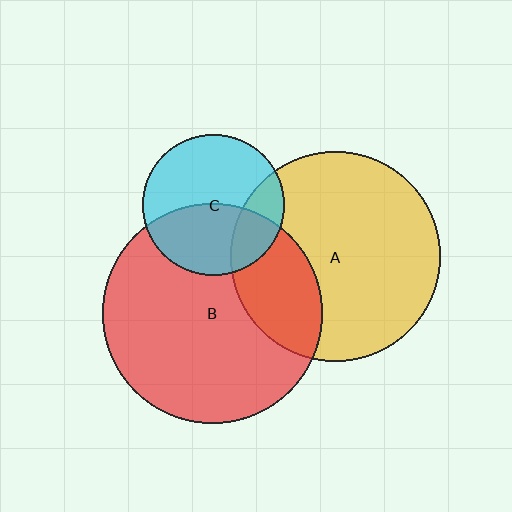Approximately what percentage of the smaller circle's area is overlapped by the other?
Approximately 45%.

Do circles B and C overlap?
Yes.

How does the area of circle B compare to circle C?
Approximately 2.4 times.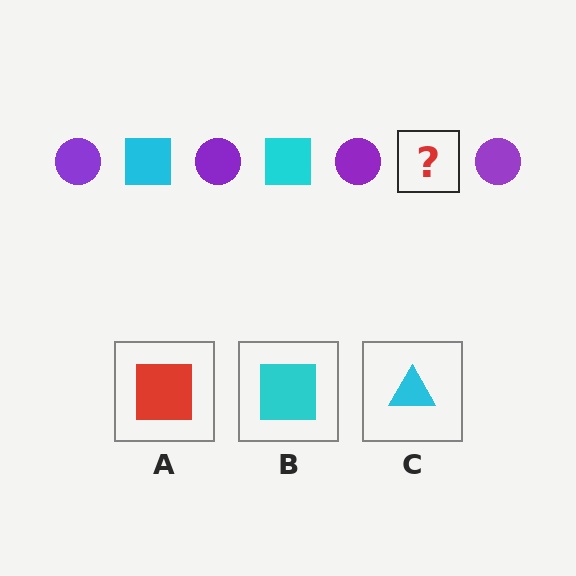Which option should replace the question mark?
Option B.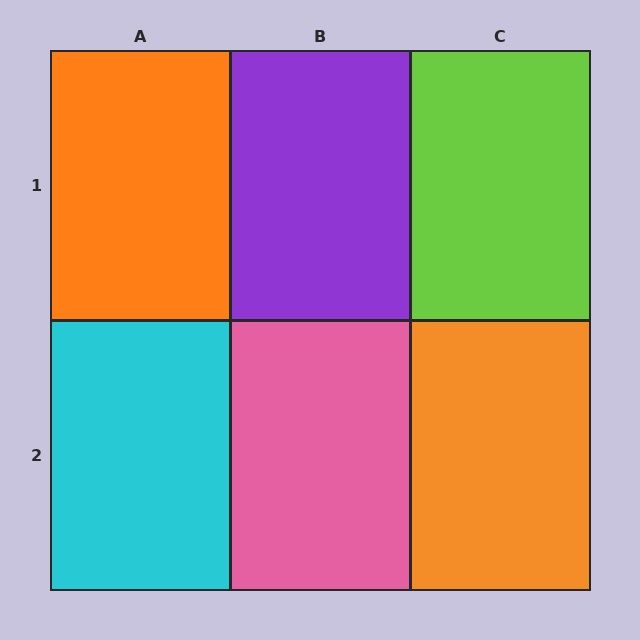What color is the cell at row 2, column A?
Cyan.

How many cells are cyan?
1 cell is cyan.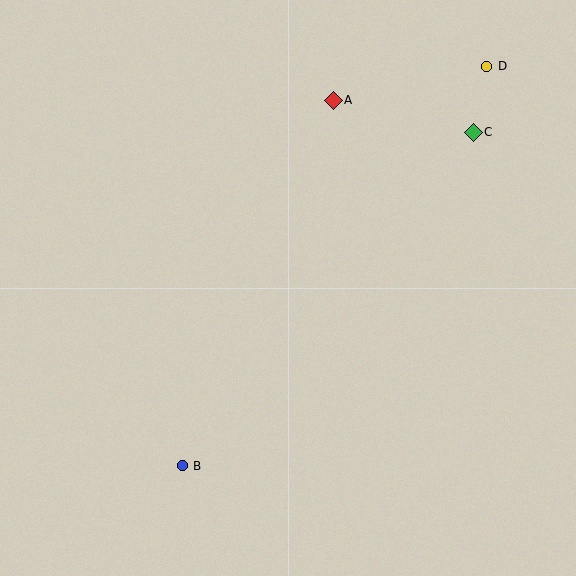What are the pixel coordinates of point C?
Point C is at (473, 132).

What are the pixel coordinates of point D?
Point D is at (487, 66).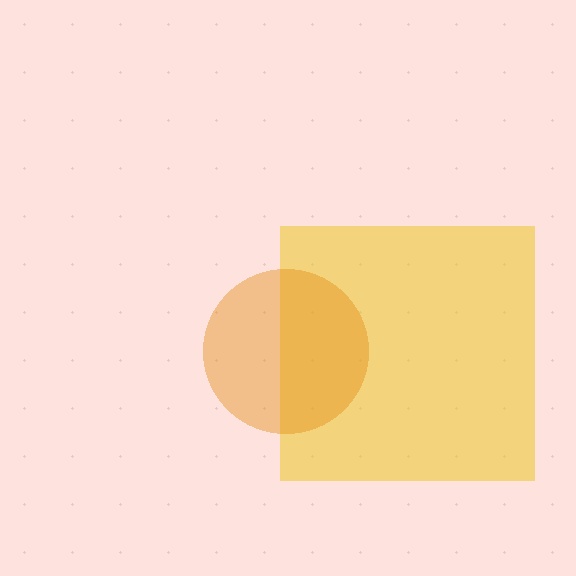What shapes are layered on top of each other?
The layered shapes are: a yellow square, an orange circle.